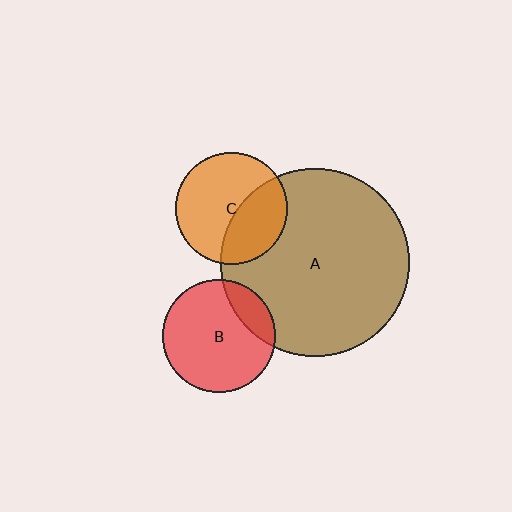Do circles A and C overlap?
Yes.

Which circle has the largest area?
Circle A (brown).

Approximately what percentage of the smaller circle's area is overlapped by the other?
Approximately 40%.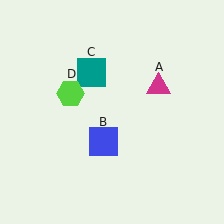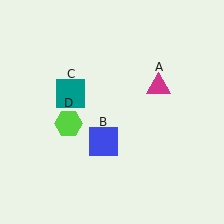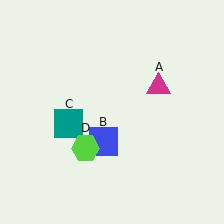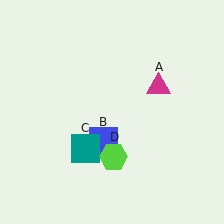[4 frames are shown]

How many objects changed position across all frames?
2 objects changed position: teal square (object C), lime hexagon (object D).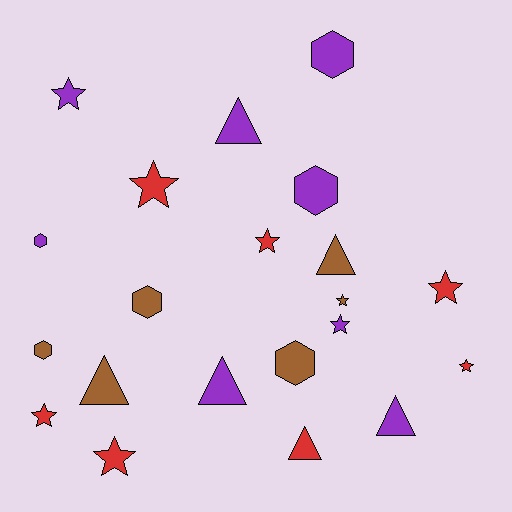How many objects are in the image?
There are 21 objects.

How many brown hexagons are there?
There are 3 brown hexagons.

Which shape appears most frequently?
Star, with 9 objects.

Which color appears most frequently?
Purple, with 8 objects.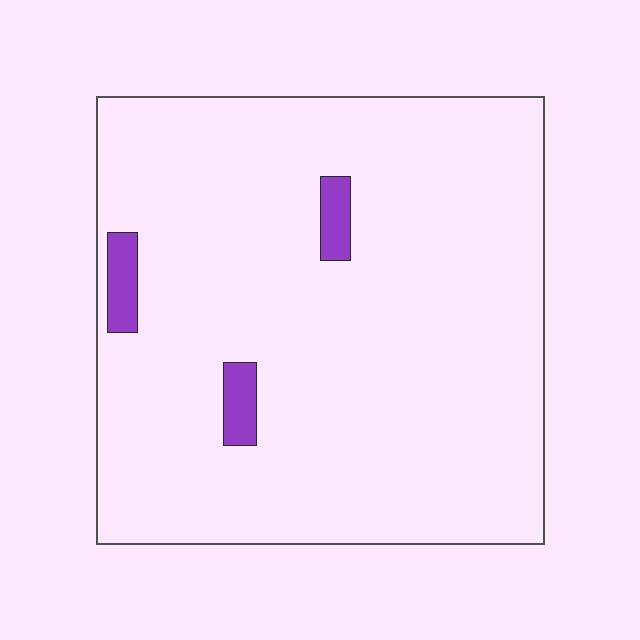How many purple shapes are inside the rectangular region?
3.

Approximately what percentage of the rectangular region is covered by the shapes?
Approximately 5%.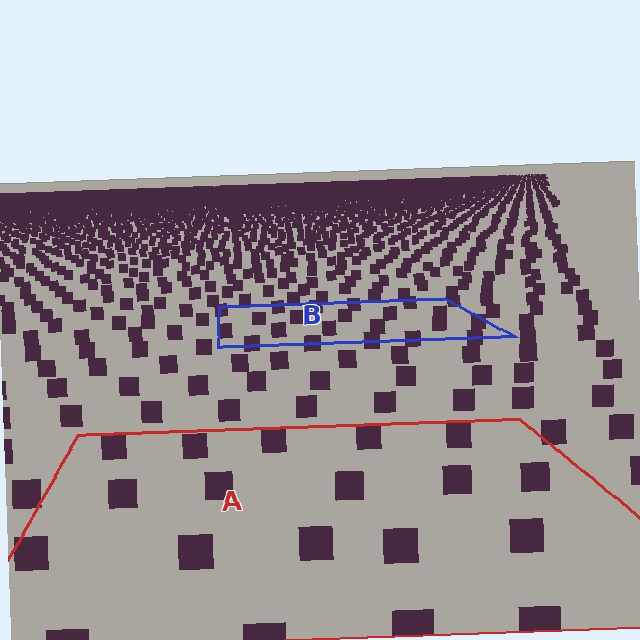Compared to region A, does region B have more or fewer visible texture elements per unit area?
Region B has more texture elements per unit area — they are packed more densely because it is farther away.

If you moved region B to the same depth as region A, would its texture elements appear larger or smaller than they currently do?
They would appear larger. At a closer depth, the same texture elements are projected at a bigger on-screen size.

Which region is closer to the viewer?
Region A is closer. The texture elements there are larger and more spread out.